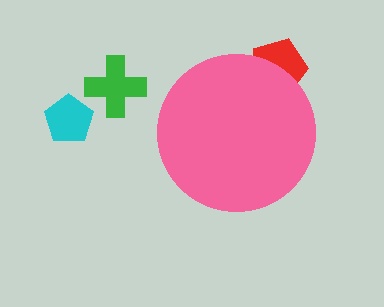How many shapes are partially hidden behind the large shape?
1 shape is partially hidden.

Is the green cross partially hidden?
No, the green cross is fully visible.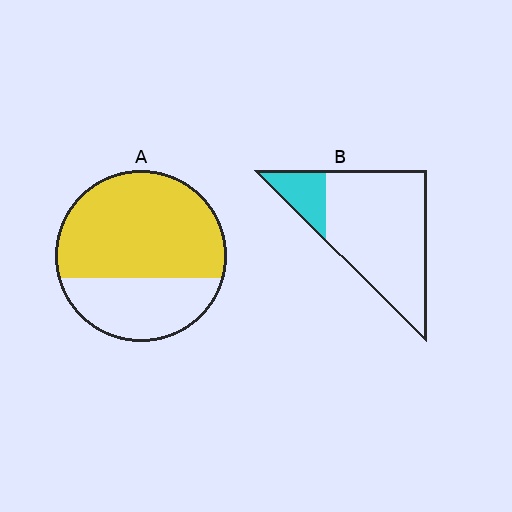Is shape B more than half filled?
No.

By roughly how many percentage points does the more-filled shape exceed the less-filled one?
By roughly 50 percentage points (A over B).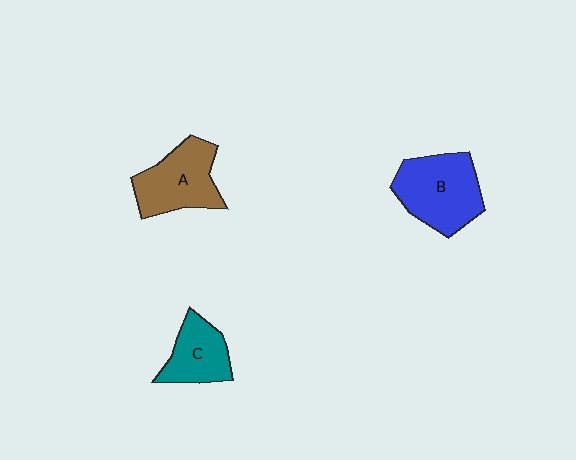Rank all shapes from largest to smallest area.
From largest to smallest: B (blue), A (brown), C (teal).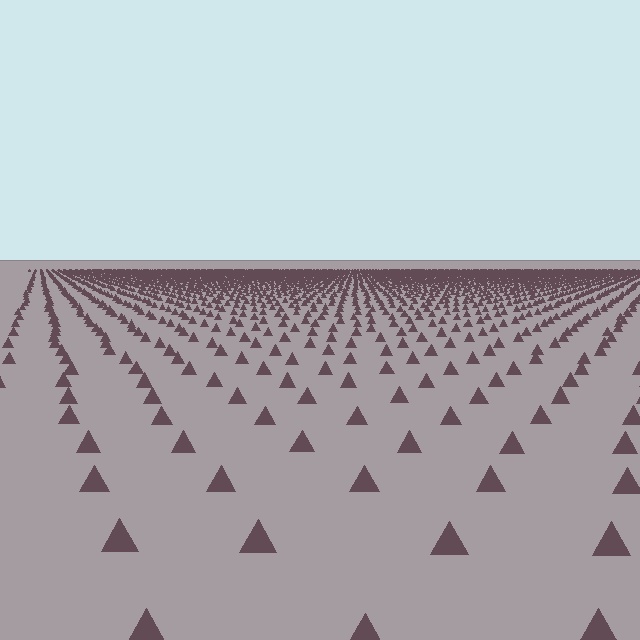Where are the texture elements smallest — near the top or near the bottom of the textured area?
Near the top.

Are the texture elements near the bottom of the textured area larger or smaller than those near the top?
Larger. Near the bottom, elements are closer to the viewer and appear at a bigger on-screen size.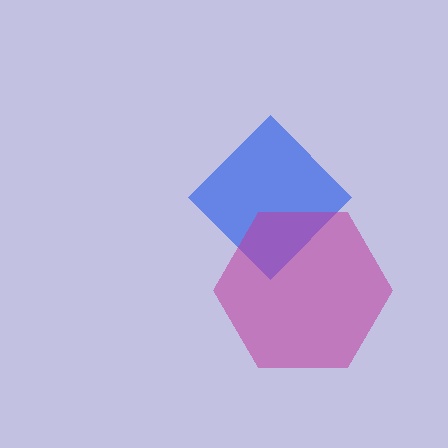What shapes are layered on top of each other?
The layered shapes are: a blue diamond, a magenta hexagon.